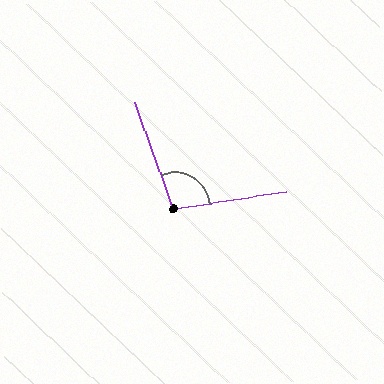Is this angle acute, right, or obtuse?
It is obtuse.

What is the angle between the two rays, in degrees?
Approximately 101 degrees.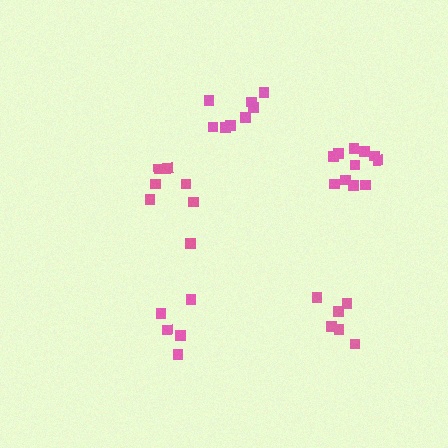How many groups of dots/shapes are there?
There are 5 groups.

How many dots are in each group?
Group 1: 7 dots, Group 2: 6 dots, Group 3: 5 dots, Group 4: 8 dots, Group 5: 11 dots (37 total).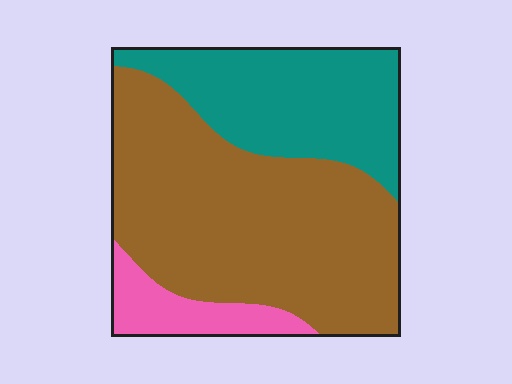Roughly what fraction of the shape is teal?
Teal takes up about one third (1/3) of the shape.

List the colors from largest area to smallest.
From largest to smallest: brown, teal, pink.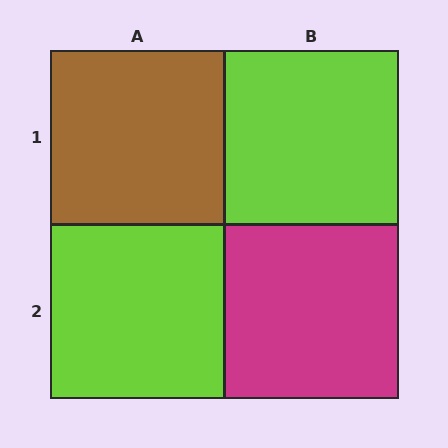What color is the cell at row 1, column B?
Lime.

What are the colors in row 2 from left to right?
Lime, magenta.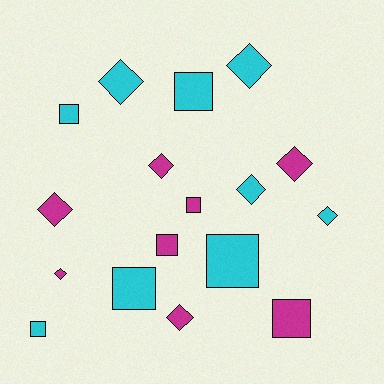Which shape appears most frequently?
Diamond, with 9 objects.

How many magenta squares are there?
There are 3 magenta squares.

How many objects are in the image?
There are 17 objects.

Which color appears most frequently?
Cyan, with 9 objects.